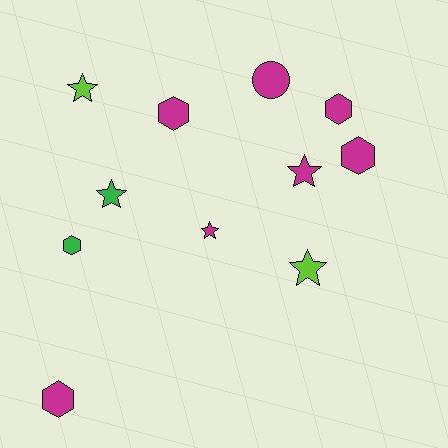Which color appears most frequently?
Magenta, with 7 objects.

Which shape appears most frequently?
Star, with 5 objects.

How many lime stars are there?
There are 2 lime stars.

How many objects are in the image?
There are 11 objects.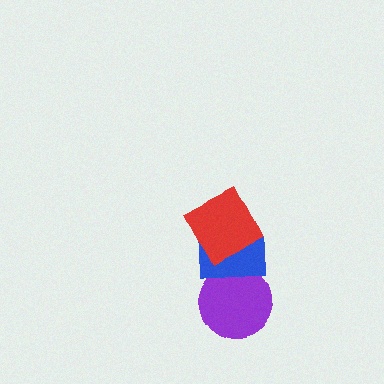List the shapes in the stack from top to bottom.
From top to bottom: the red square, the blue rectangle, the purple circle.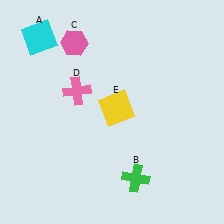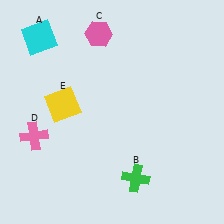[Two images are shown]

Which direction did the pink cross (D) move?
The pink cross (D) moved down.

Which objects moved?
The objects that moved are: the pink hexagon (C), the pink cross (D), the yellow square (E).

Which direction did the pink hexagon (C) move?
The pink hexagon (C) moved right.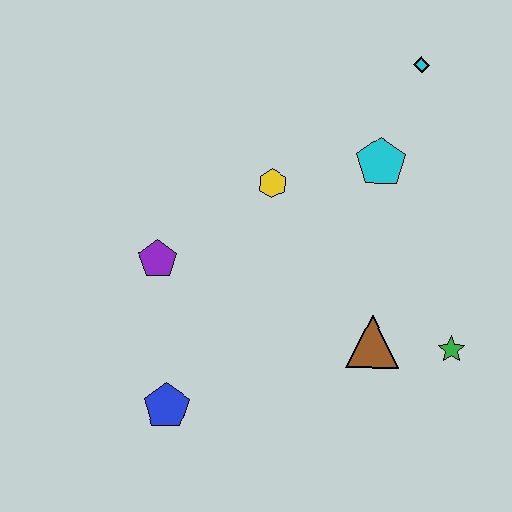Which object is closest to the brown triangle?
The green star is closest to the brown triangle.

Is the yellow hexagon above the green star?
Yes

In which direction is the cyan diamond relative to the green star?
The cyan diamond is above the green star.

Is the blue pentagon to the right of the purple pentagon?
Yes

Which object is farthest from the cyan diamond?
The blue pentagon is farthest from the cyan diamond.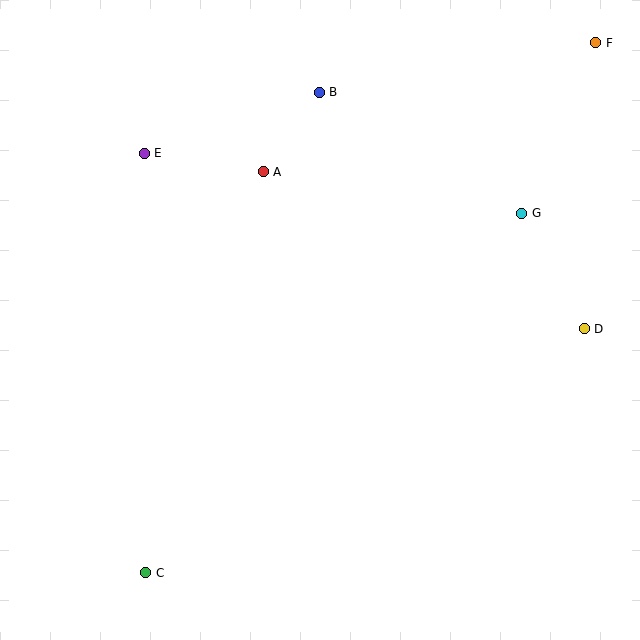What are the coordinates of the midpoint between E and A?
The midpoint between E and A is at (204, 162).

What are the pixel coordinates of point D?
Point D is at (584, 329).